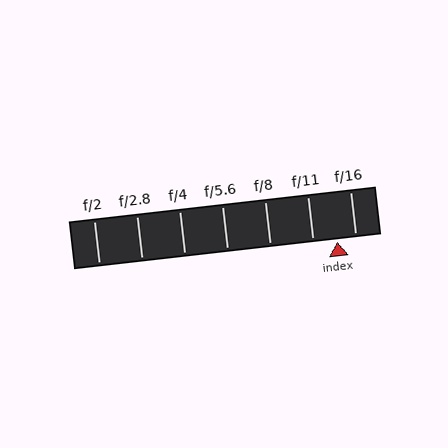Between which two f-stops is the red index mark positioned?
The index mark is between f/11 and f/16.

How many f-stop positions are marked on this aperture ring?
There are 7 f-stop positions marked.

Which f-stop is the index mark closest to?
The index mark is closest to f/16.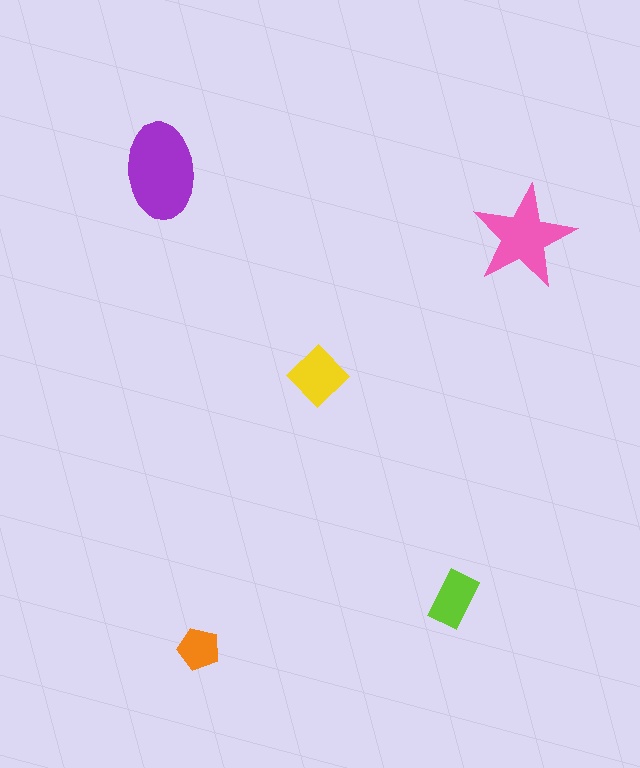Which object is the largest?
The purple ellipse.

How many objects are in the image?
There are 5 objects in the image.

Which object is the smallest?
The orange pentagon.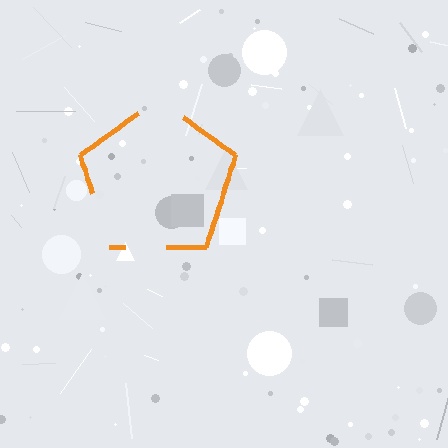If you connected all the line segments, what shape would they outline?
They would outline a pentagon.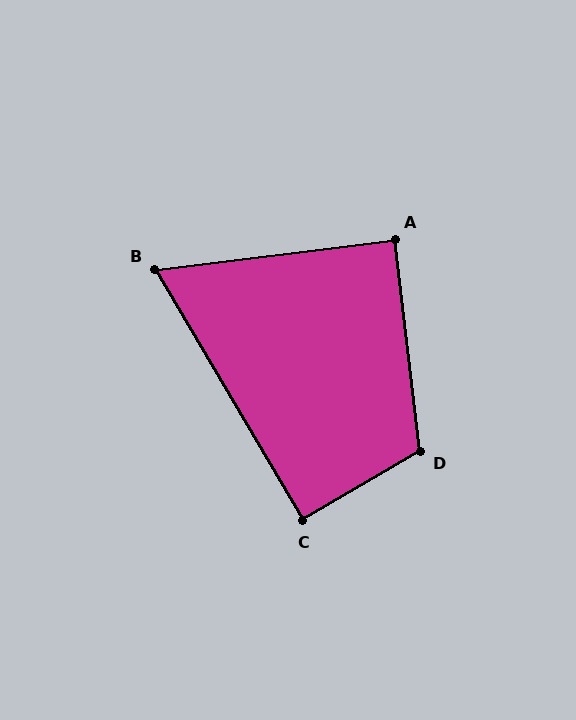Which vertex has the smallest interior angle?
B, at approximately 67 degrees.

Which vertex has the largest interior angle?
D, at approximately 113 degrees.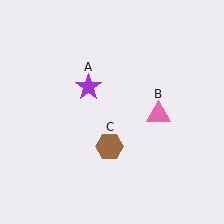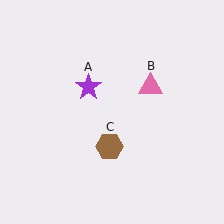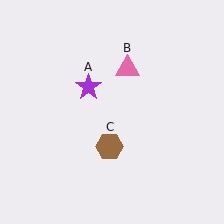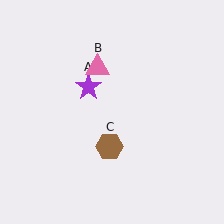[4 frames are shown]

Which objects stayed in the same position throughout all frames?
Purple star (object A) and brown hexagon (object C) remained stationary.